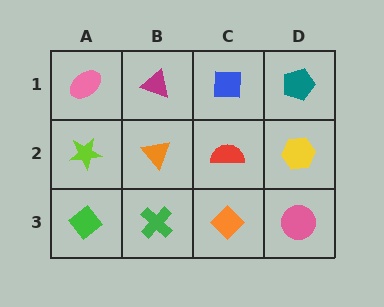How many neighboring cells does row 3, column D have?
2.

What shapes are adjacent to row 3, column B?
An orange triangle (row 2, column B), a green diamond (row 3, column A), an orange diamond (row 3, column C).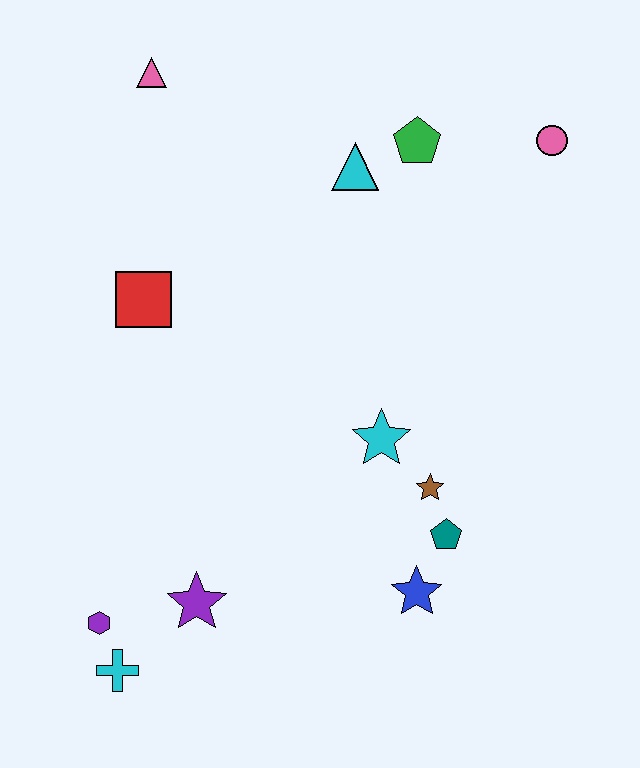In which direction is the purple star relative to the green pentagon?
The purple star is below the green pentagon.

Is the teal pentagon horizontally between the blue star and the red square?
No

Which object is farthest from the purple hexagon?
The pink circle is farthest from the purple hexagon.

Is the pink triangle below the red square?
No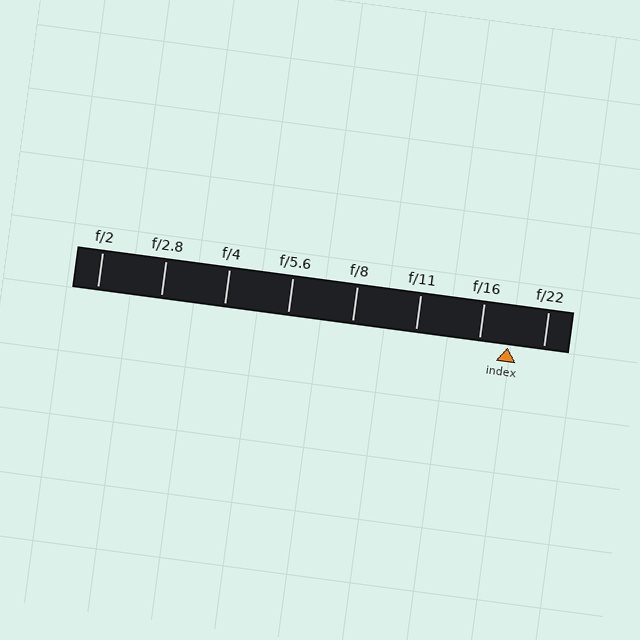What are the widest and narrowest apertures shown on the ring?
The widest aperture shown is f/2 and the narrowest is f/22.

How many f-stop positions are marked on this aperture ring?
There are 8 f-stop positions marked.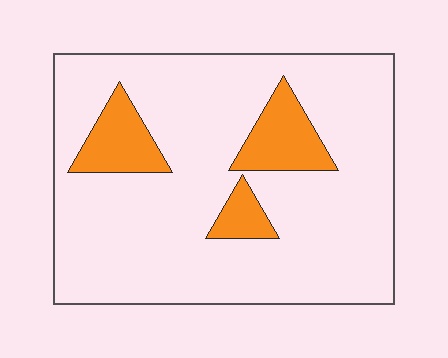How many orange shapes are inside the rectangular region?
3.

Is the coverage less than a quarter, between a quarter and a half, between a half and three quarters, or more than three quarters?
Less than a quarter.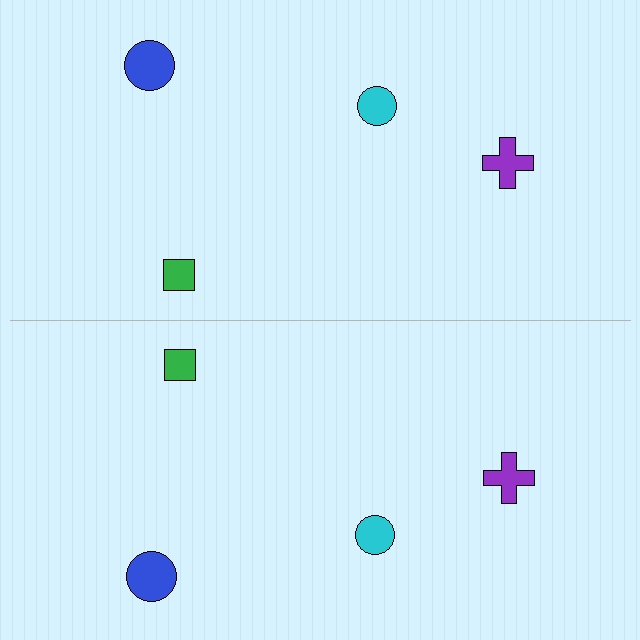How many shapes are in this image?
There are 8 shapes in this image.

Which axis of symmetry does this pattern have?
The pattern has a horizontal axis of symmetry running through the center of the image.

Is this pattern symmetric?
Yes, this pattern has bilateral (reflection) symmetry.